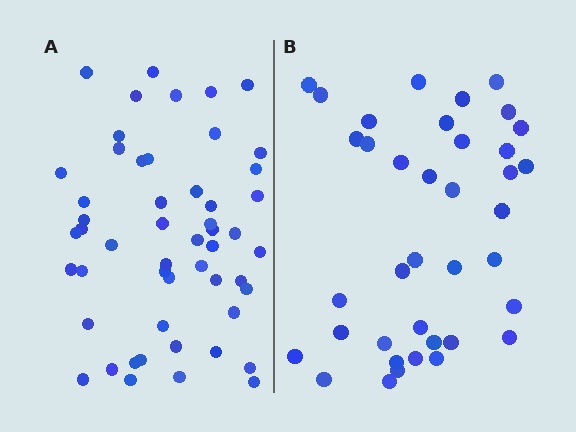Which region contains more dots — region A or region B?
Region A (the left region) has more dots.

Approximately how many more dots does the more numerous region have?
Region A has approximately 15 more dots than region B.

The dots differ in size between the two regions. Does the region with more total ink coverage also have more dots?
No. Region B has more total ink coverage because its dots are larger, but region A actually contains more individual dots. Total area can be misleading — the number of items is what matters here.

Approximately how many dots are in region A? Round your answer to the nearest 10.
About 50 dots. (The exact count is 52, which rounds to 50.)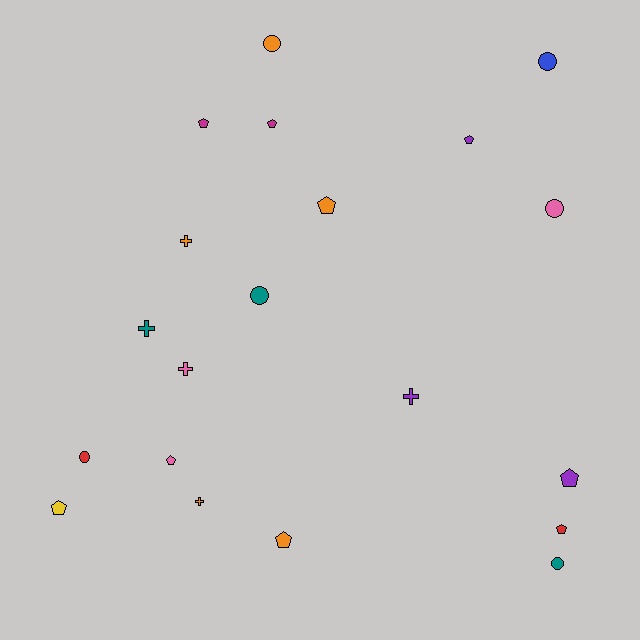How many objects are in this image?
There are 20 objects.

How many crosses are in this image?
There are 5 crosses.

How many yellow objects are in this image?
There is 1 yellow object.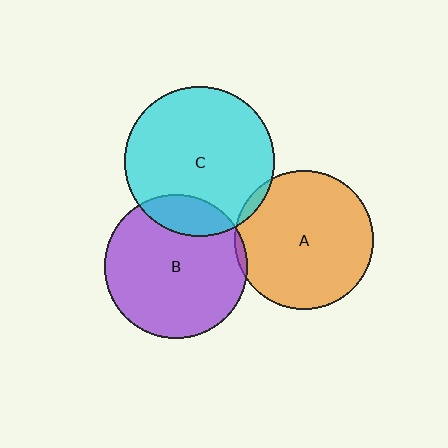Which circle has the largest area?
Circle C (cyan).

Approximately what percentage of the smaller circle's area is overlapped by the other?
Approximately 5%.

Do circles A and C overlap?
Yes.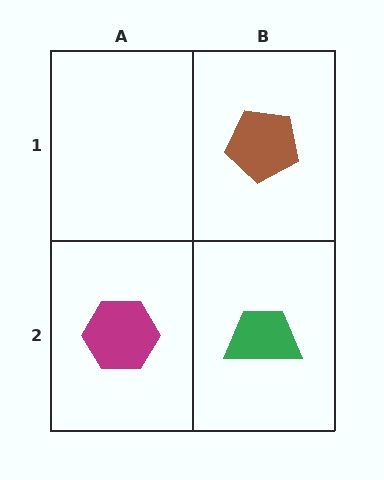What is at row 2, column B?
A green trapezoid.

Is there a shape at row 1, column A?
No, that cell is empty.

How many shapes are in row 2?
2 shapes.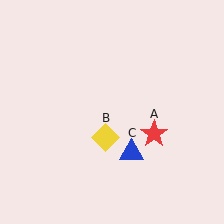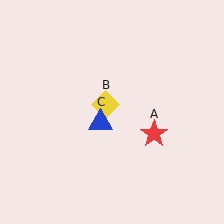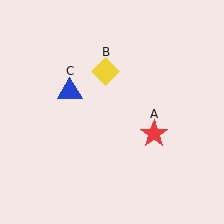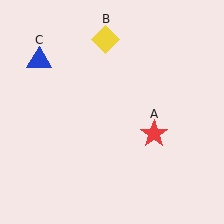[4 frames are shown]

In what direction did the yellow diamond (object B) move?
The yellow diamond (object B) moved up.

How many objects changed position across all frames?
2 objects changed position: yellow diamond (object B), blue triangle (object C).